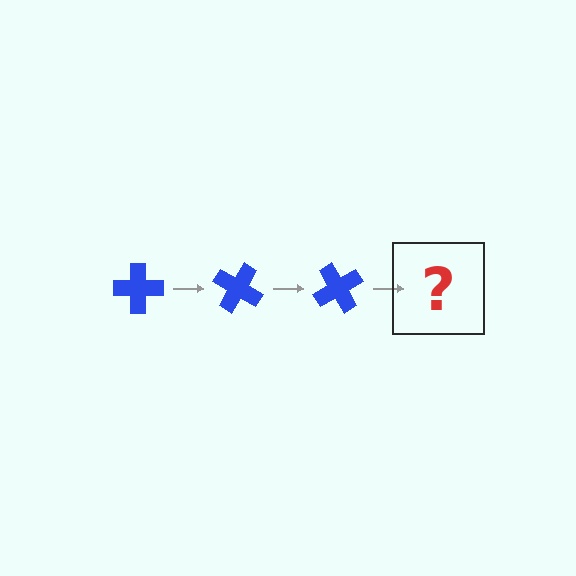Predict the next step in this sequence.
The next step is a blue cross rotated 90 degrees.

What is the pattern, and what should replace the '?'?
The pattern is that the cross rotates 30 degrees each step. The '?' should be a blue cross rotated 90 degrees.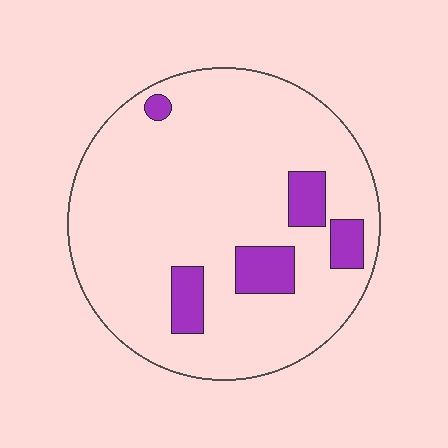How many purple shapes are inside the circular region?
5.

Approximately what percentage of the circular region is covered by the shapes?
Approximately 10%.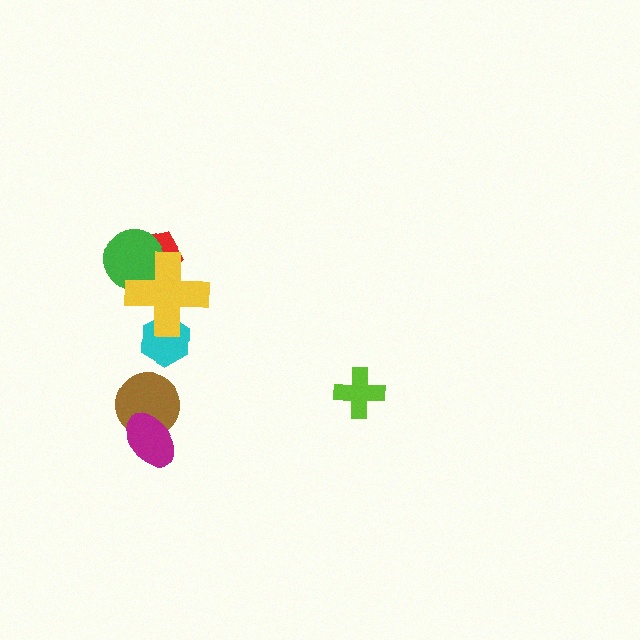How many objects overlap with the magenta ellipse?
1 object overlaps with the magenta ellipse.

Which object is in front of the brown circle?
The magenta ellipse is in front of the brown circle.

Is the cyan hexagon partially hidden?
Yes, it is partially covered by another shape.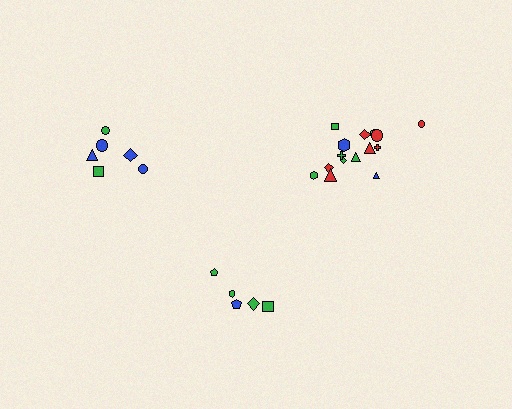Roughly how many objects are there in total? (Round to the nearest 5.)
Roughly 25 objects in total.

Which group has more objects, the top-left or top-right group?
The top-right group.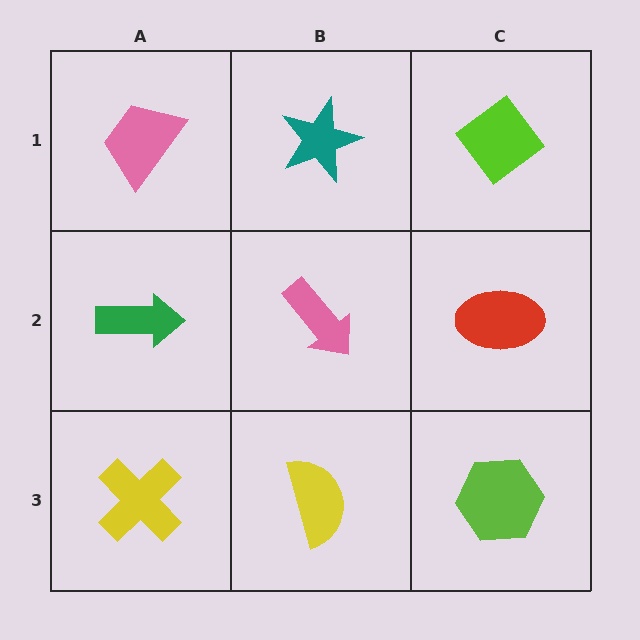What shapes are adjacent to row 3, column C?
A red ellipse (row 2, column C), a yellow semicircle (row 3, column B).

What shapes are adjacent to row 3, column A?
A green arrow (row 2, column A), a yellow semicircle (row 3, column B).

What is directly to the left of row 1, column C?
A teal star.